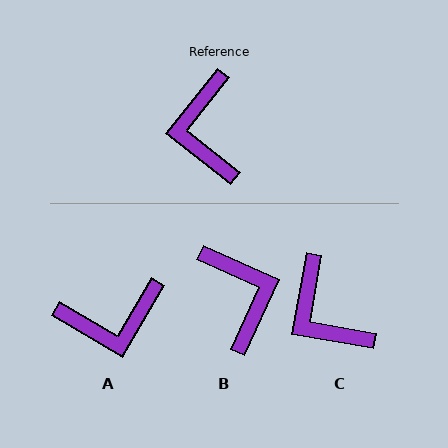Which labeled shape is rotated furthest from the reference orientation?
B, about 166 degrees away.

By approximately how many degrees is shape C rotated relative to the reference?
Approximately 28 degrees counter-clockwise.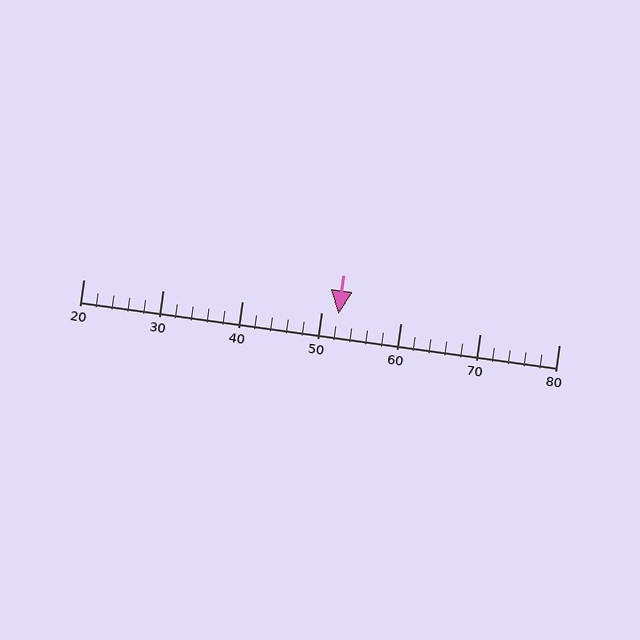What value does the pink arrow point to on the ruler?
The pink arrow points to approximately 52.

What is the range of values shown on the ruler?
The ruler shows values from 20 to 80.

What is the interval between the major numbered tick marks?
The major tick marks are spaced 10 units apart.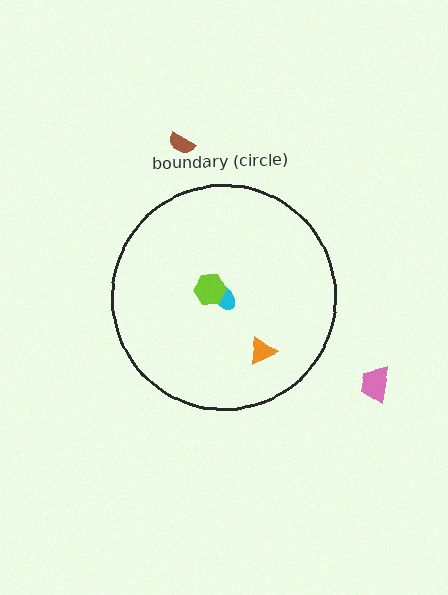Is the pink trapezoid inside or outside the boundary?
Outside.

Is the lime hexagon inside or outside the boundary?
Inside.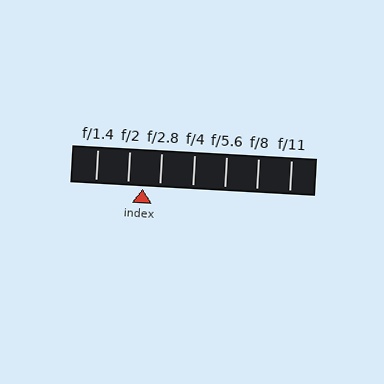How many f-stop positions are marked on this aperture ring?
There are 7 f-stop positions marked.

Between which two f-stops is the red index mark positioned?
The index mark is between f/2 and f/2.8.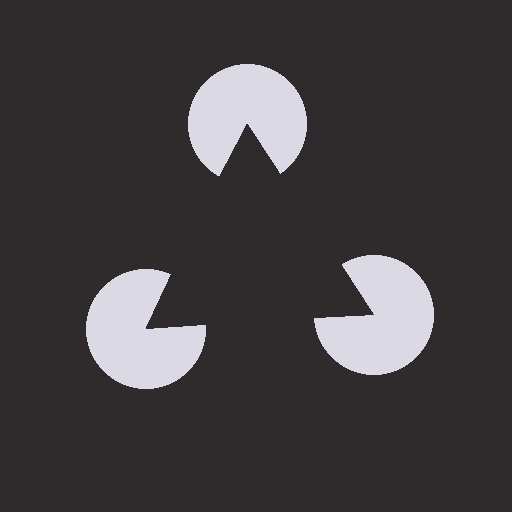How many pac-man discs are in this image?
There are 3 — one at each vertex of the illusory triangle.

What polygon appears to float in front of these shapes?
An illusory triangle — its edges are inferred from the aligned wedge cuts in the pac-man discs, not physically drawn.